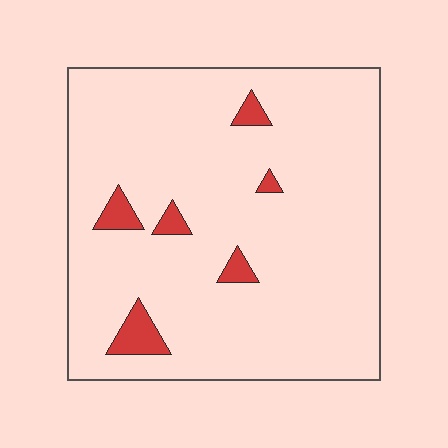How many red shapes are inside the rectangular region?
6.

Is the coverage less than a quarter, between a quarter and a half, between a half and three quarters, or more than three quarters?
Less than a quarter.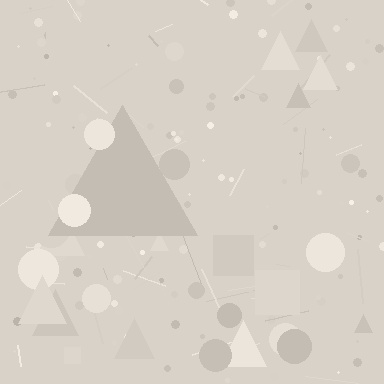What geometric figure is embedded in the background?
A triangle is embedded in the background.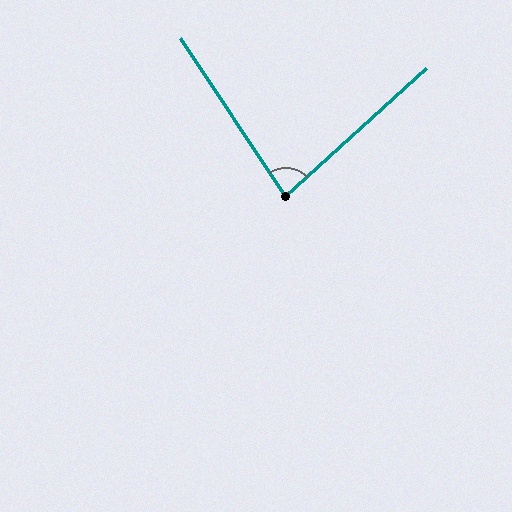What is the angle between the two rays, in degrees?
Approximately 81 degrees.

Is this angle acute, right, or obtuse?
It is acute.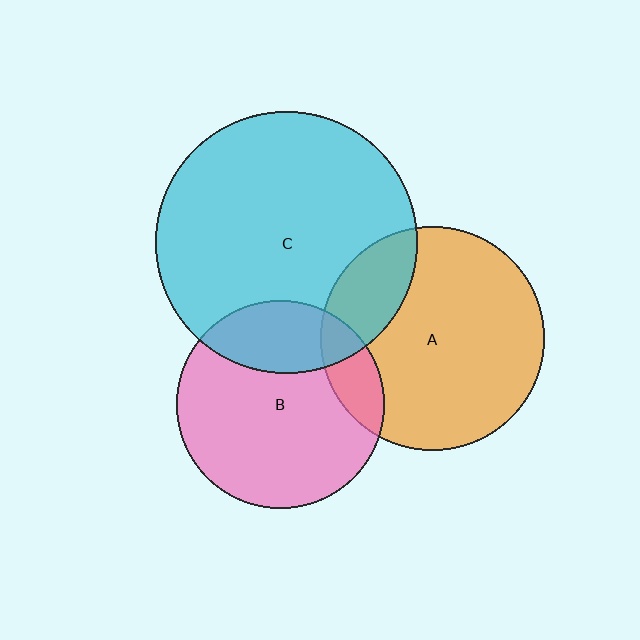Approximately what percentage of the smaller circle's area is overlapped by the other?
Approximately 25%.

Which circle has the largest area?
Circle C (cyan).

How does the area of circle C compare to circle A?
Approximately 1.4 times.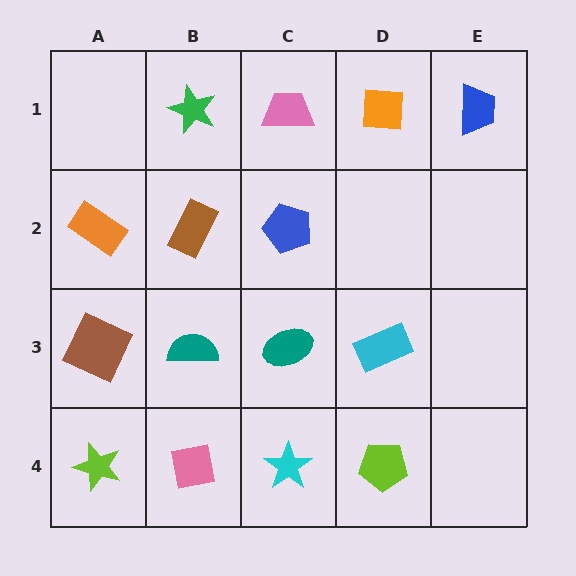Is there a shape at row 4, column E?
No, that cell is empty.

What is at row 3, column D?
A cyan rectangle.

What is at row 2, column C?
A blue pentagon.